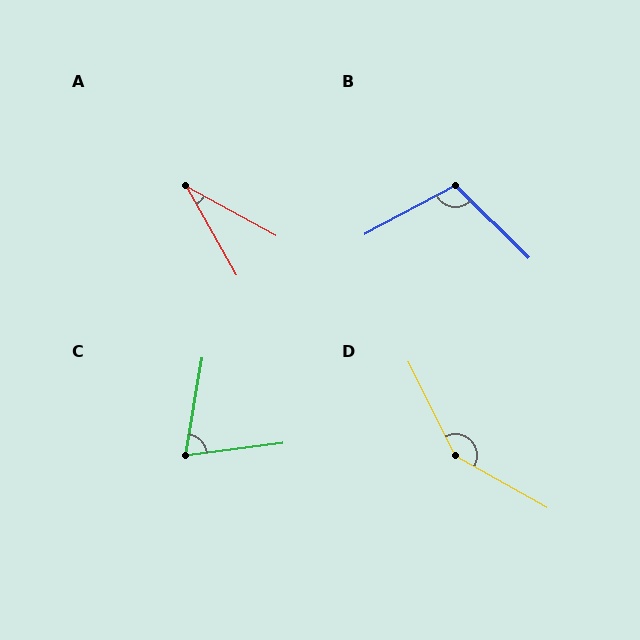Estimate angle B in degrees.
Approximately 107 degrees.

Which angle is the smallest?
A, at approximately 32 degrees.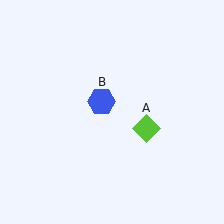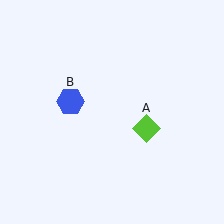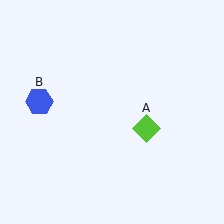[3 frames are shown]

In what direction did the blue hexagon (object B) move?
The blue hexagon (object B) moved left.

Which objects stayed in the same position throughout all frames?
Lime diamond (object A) remained stationary.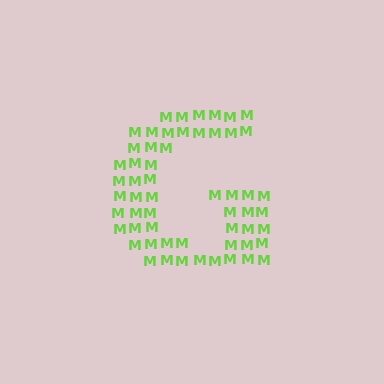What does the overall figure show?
The overall figure shows the letter G.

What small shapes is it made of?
It is made of small letter M's.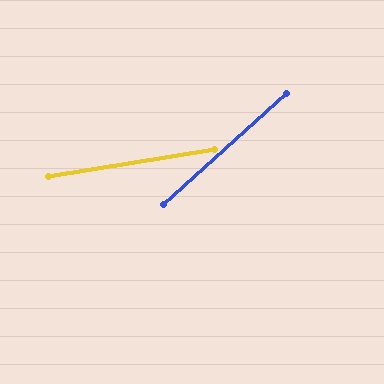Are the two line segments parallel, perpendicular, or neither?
Neither parallel nor perpendicular — they differ by about 33°.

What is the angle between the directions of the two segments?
Approximately 33 degrees.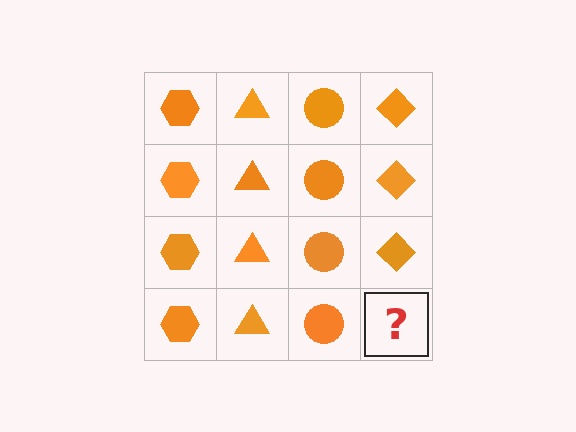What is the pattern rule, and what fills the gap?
The rule is that each column has a consistent shape. The gap should be filled with an orange diamond.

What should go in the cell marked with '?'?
The missing cell should contain an orange diamond.